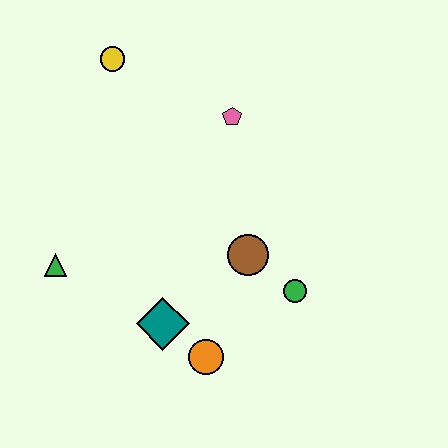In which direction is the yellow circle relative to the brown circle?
The yellow circle is above the brown circle.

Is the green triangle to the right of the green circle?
No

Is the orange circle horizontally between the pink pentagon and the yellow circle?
Yes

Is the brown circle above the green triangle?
Yes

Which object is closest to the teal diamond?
The orange circle is closest to the teal diamond.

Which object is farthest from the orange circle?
The yellow circle is farthest from the orange circle.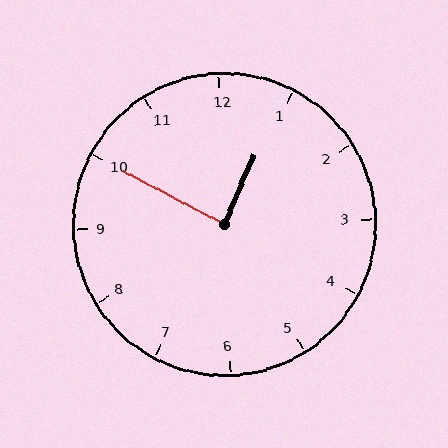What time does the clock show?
12:50.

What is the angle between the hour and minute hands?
Approximately 85 degrees.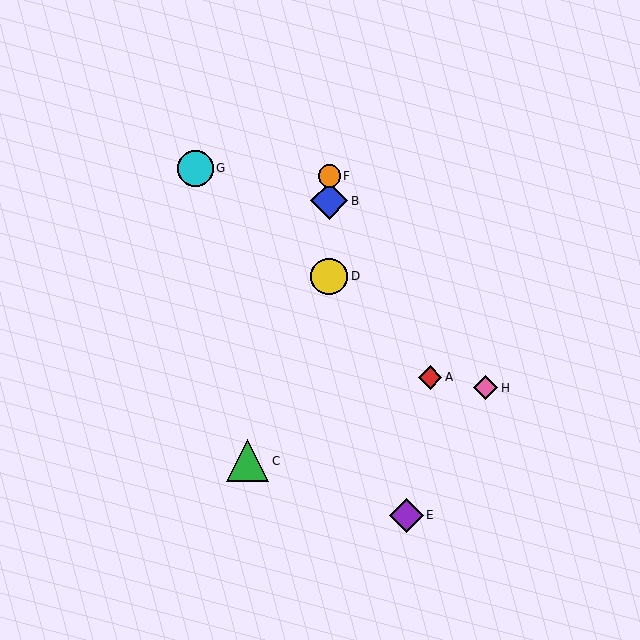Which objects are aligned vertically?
Objects B, D, F are aligned vertically.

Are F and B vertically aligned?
Yes, both are at x≈329.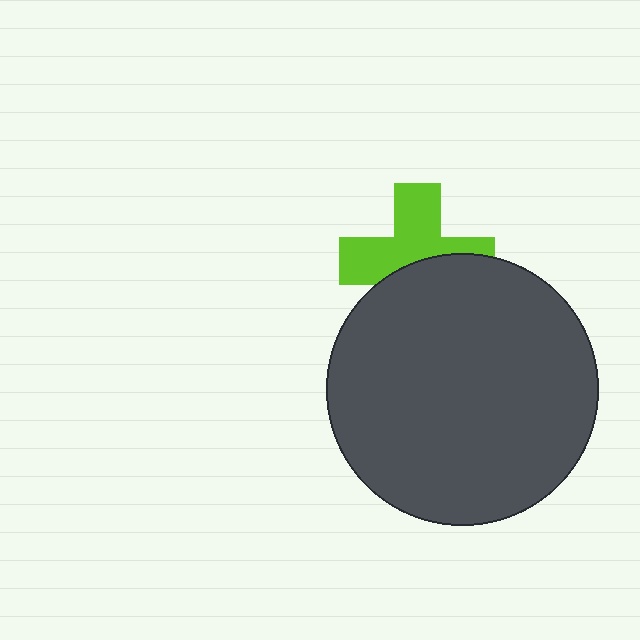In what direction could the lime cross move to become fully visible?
The lime cross could move up. That would shift it out from behind the dark gray circle entirely.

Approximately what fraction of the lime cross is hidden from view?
Roughly 44% of the lime cross is hidden behind the dark gray circle.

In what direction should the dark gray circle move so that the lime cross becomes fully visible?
The dark gray circle should move down. That is the shortest direction to clear the overlap and leave the lime cross fully visible.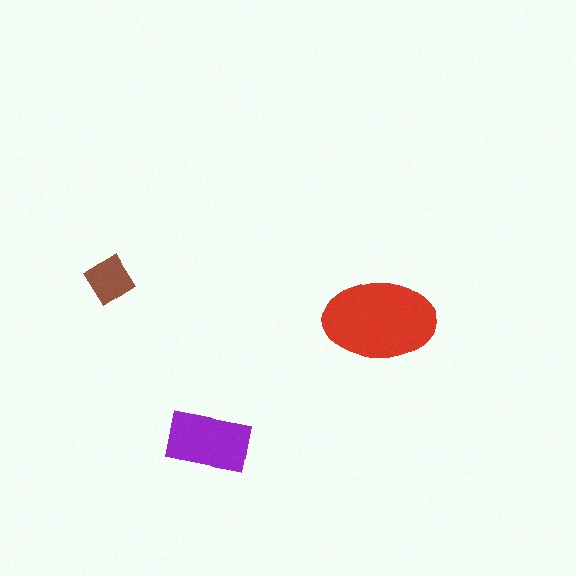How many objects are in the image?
There are 3 objects in the image.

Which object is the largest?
The red ellipse.